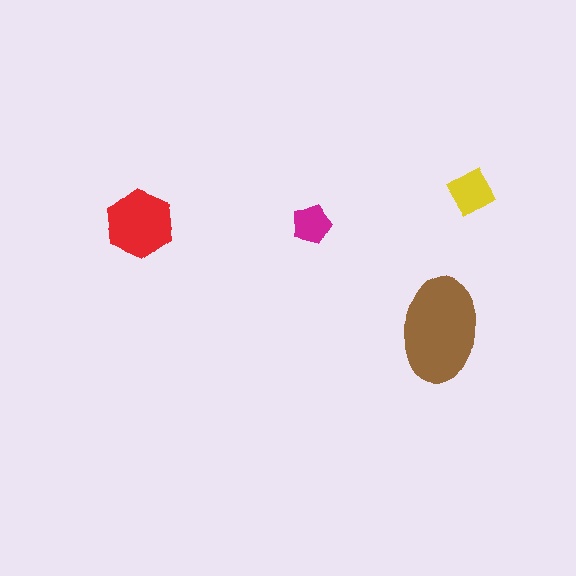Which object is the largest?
The brown ellipse.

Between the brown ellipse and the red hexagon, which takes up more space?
The brown ellipse.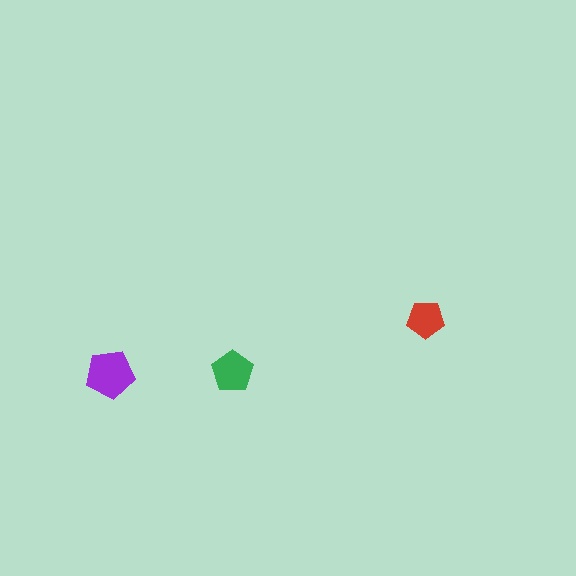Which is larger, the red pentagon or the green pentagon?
The green one.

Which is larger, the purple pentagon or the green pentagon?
The purple one.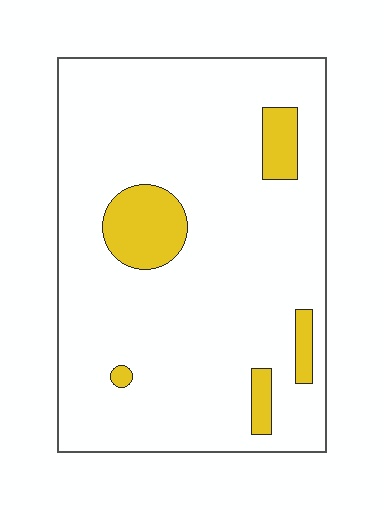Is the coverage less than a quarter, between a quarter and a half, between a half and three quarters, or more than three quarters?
Less than a quarter.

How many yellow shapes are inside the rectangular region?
5.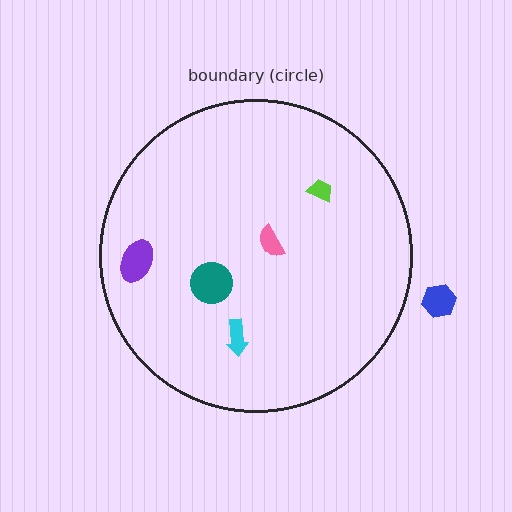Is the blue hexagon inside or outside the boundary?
Outside.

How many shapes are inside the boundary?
5 inside, 1 outside.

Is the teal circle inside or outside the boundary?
Inside.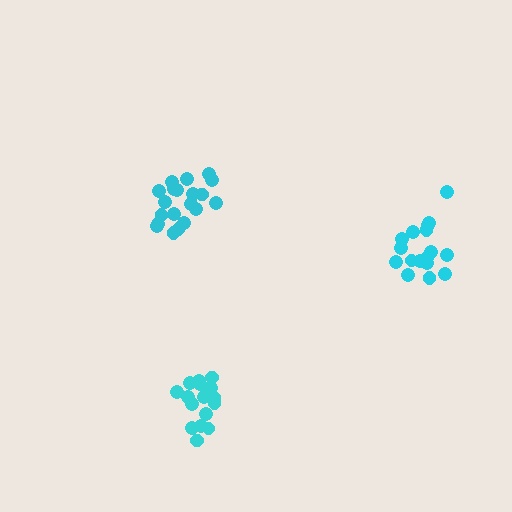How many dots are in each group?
Group 1: 20 dots, Group 2: 16 dots, Group 3: 17 dots (53 total).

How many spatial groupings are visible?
There are 3 spatial groupings.